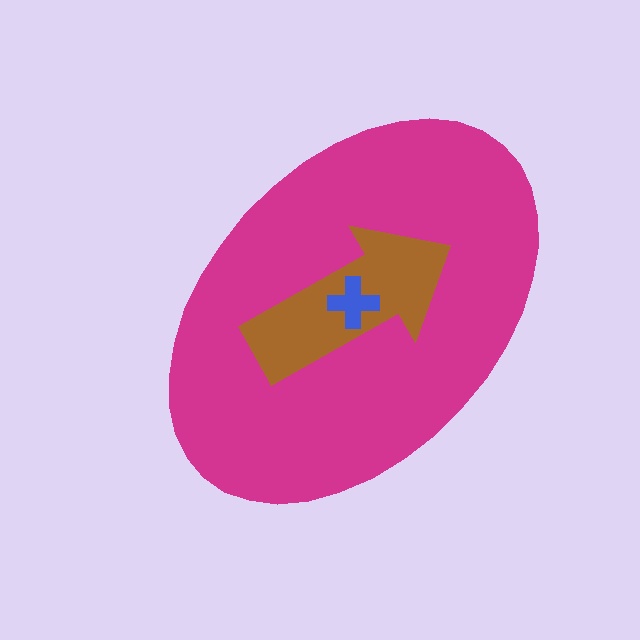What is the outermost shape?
The magenta ellipse.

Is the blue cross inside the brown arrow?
Yes.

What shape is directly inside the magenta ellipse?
The brown arrow.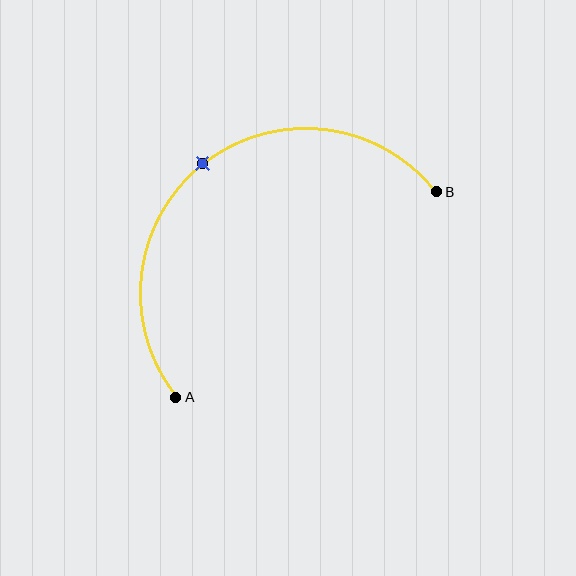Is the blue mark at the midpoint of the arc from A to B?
Yes. The blue mark lies on the arc at equal arc-length from both A and B — it is the arc midpoint.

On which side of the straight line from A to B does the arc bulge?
The arc bulges above and to the left of the straight line connecting A and B.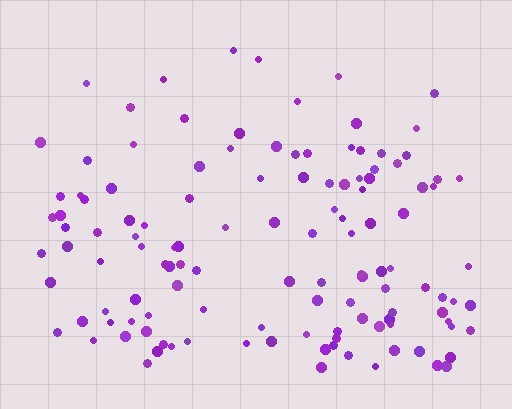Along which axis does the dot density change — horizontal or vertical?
Vertical.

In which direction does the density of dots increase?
From top to bottom, with the bottom side densest.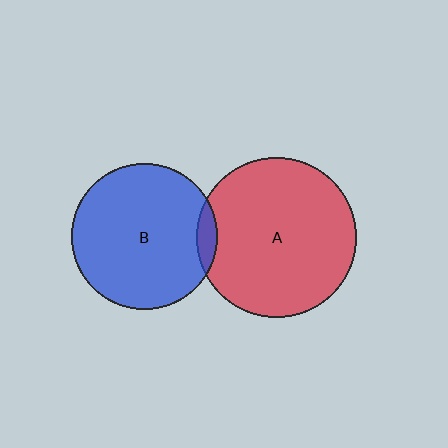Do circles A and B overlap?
Yes.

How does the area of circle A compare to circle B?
Approximately 1.2 times.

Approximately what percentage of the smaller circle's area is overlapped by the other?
Approximately 5%.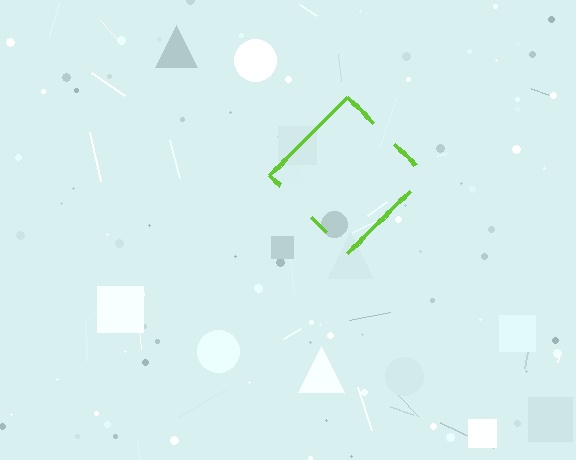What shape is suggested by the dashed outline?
The dashed outline suggests a diamond.